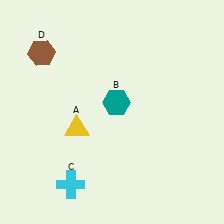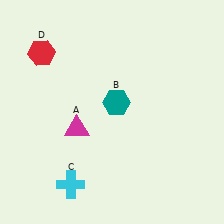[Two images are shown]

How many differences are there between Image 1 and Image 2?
There are 2 differences between the two images.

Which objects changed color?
A changed from yellow to magenta. D changed from brown to red.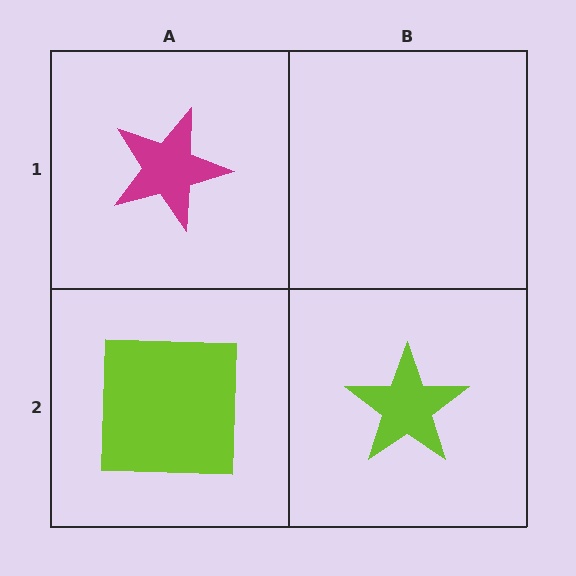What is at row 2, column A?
A lime square.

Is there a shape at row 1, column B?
No, that cell is empty.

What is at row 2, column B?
A lime star.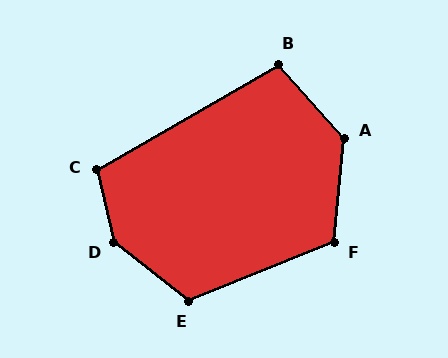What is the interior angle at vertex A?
Approximately 133 degrees (obtuse).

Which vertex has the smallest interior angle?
B, at approximately 101 degrees.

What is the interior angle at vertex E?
Approximately 120 degrees (obtuse).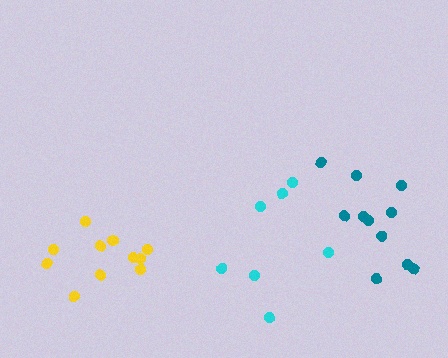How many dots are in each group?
Group 1: 7 dots, Group 2: 11 dots, Group 3: 11 dots (29 total).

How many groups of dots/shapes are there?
There are 3 groups.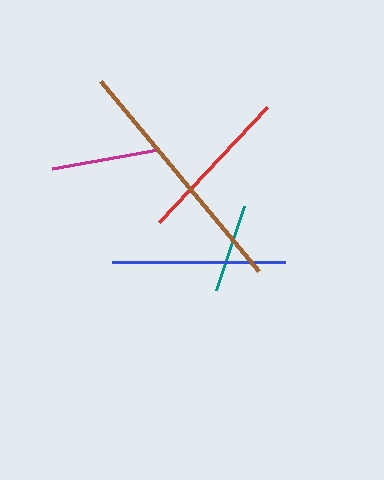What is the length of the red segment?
The red segment is approximately 158 pixels long.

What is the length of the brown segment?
The brown segment is approximately 248 pixels long.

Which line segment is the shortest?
The teal line is the shortest at approximately 89 pixels.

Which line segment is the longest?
The brown line is the longest at approximately 248 pixels.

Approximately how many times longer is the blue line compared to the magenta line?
The blue line is approximately 1.6 times the length of the magenta line.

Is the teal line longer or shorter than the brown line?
The brown line is longer than the teal line.